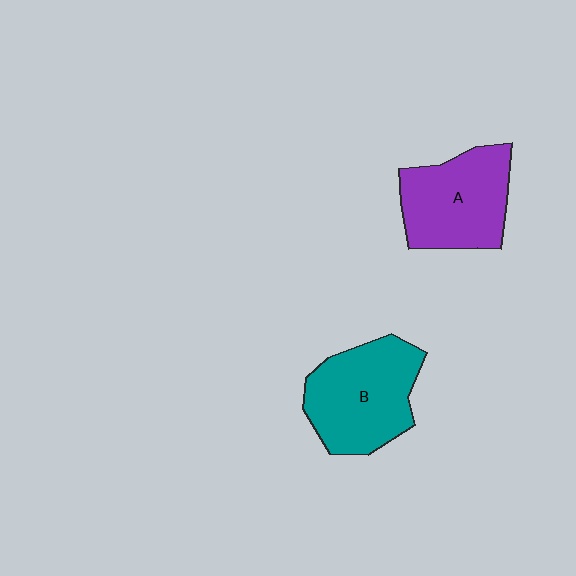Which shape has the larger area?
Shape B (teal).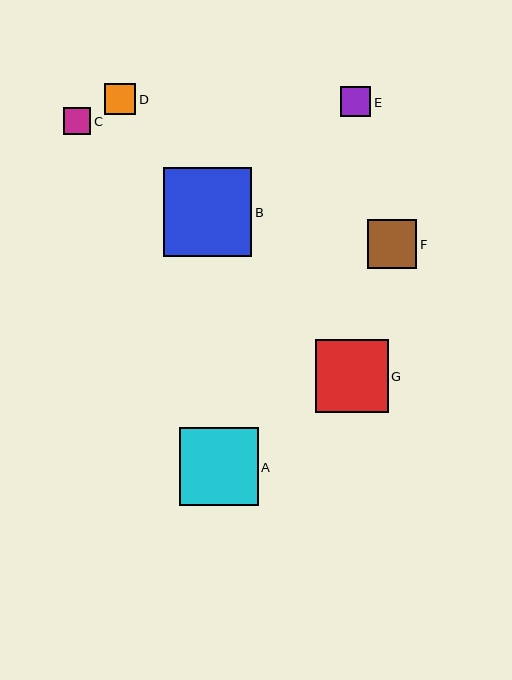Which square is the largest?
Square B is the largest with a size of approximately 89 pixels.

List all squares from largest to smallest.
From largest to smallest: B, A, G, F, D, E, C.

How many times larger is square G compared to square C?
Square G is approximately 2.7 times the size of square C.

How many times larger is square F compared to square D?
Square F is approximately 1.6 times the size of square D.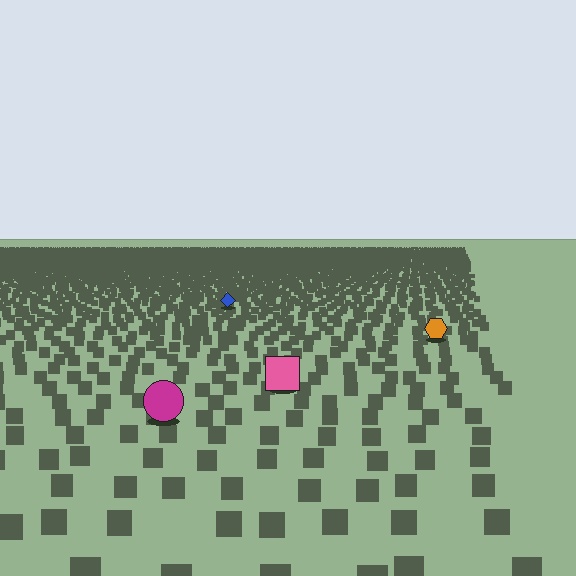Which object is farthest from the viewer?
The blue diamond is farthest from the viewer. It appears smaller and the ground texture around it is denser.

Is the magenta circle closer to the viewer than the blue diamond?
Yes. The magenta circle is closer — you can tell from the texture gradient: the ground texture is coarser near it.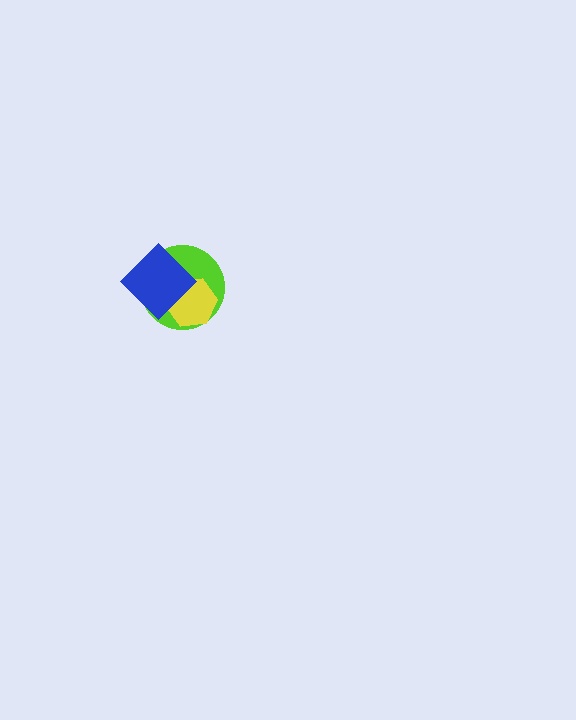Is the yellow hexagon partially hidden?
Yes, it is partially covered by another shape.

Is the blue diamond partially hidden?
No, no other shape covers it.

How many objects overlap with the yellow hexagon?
2 objects overlap with the yellow hexagon.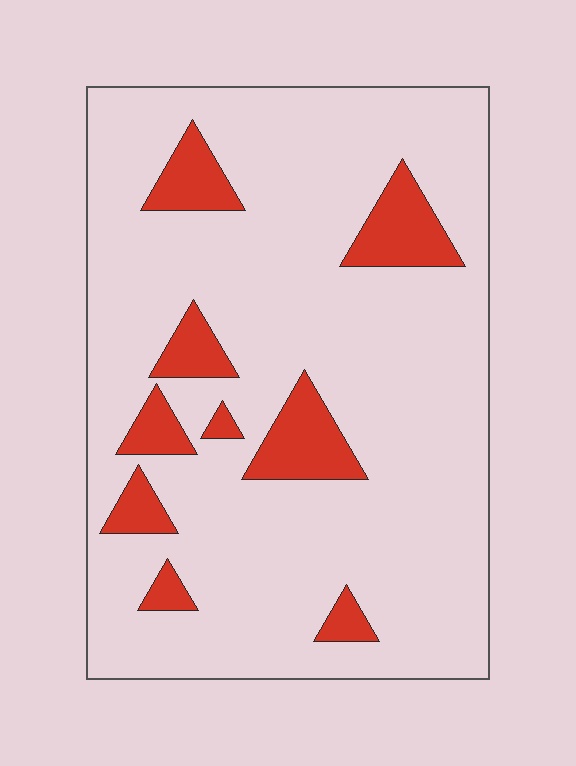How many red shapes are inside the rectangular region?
9.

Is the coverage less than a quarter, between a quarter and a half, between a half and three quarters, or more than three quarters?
Less than a quarter.